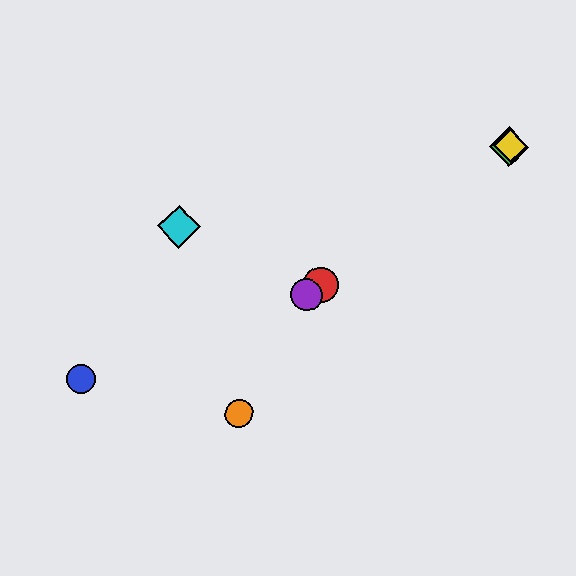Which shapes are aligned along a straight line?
The red circle, the green diamond, the yellow diamond, the purple circle are aligned along a straight line.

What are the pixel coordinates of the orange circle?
The orange circle is at (239, 414).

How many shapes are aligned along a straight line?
4 shapes (the red circle, the green diamond, the yellow diamond, the purple circle) are aligned along a straight line.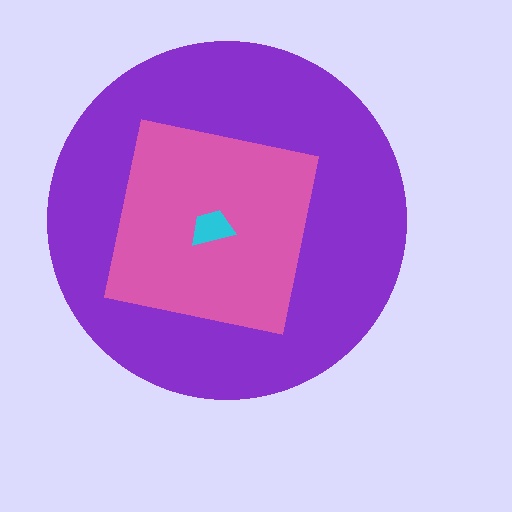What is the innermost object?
The cyan trapezoid.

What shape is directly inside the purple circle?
The pink square.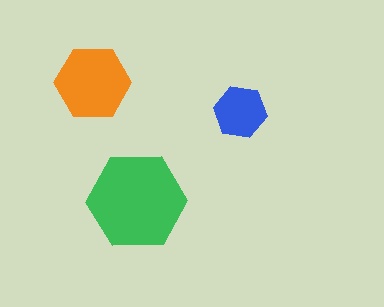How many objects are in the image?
There are 3 objects in the image.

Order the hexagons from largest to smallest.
the green one, the orange one, the blue one.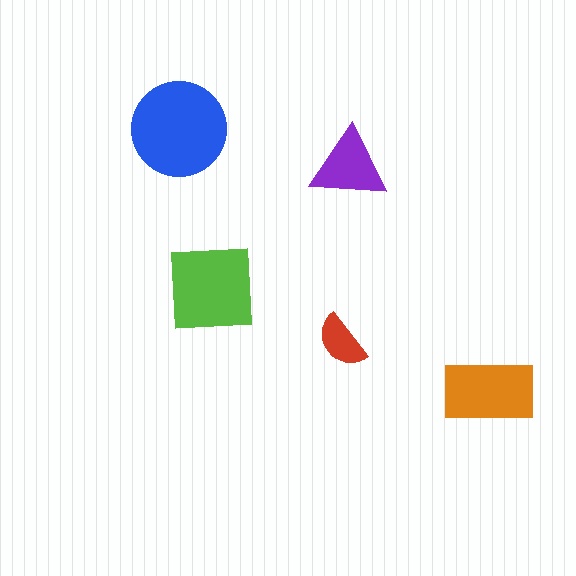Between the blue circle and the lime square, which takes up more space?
The blue circle.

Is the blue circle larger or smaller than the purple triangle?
Larger.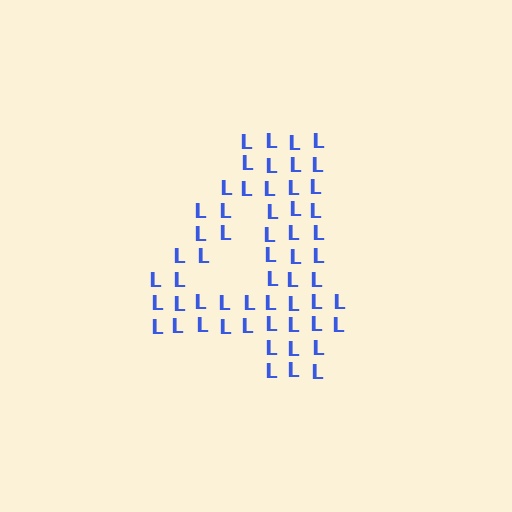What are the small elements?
The small elements are letter L's.